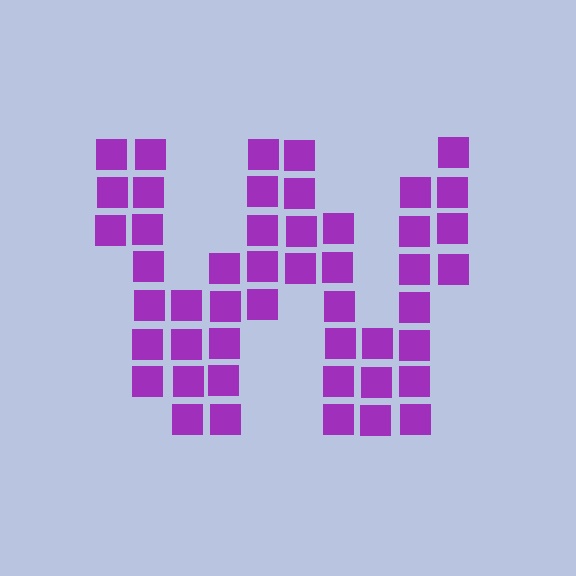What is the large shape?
The large shape is the letter W.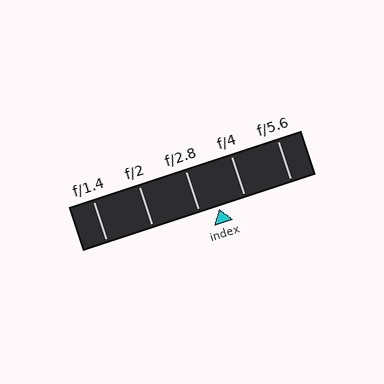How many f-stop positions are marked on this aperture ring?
There are 5 f-stop positions marked.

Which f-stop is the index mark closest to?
The index mark is closest to f/2.8.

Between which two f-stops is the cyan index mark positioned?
The index mark is between f/2.8 and f/4.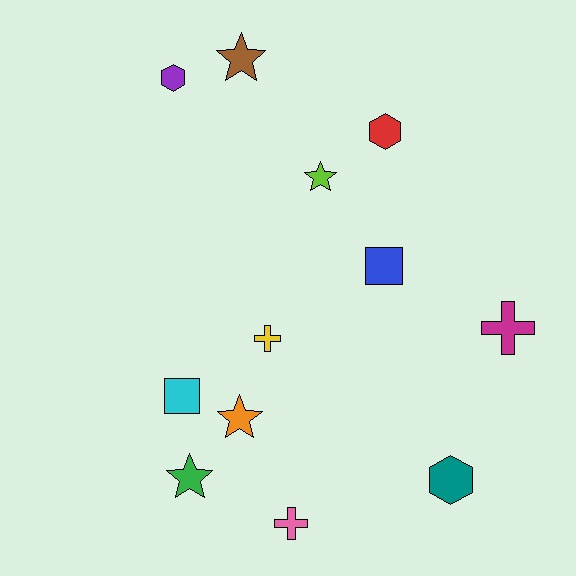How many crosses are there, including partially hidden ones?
There are 3 crosses.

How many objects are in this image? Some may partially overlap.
There are 12 objects.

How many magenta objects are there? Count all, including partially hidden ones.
There is 1 magenta object.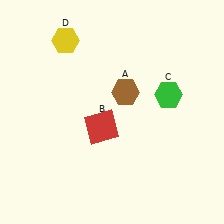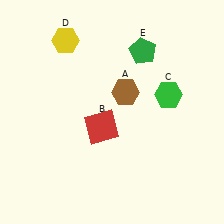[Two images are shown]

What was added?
A green pentagon (E) was added in Image 2.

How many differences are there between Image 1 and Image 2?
There is 1 difference between the two images.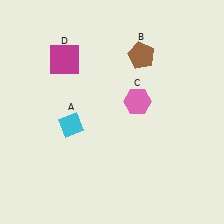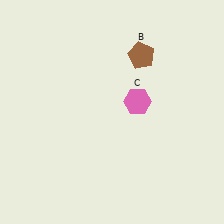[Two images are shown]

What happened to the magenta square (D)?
The magenta square (D) was removed in Image 2. It was in the top-left area of Image 1.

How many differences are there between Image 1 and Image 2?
There are 2 differences between the two images.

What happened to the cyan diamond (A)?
The cyan diamond (A) was removed in Image 2. It was in the bottom-left area of Image 1.